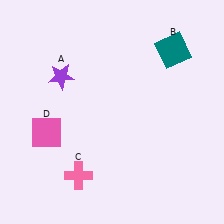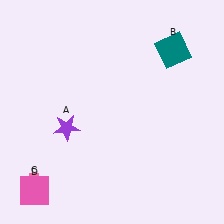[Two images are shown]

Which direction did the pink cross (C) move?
The pink cross (C) moved left.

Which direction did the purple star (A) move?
The purple star (A) moved down.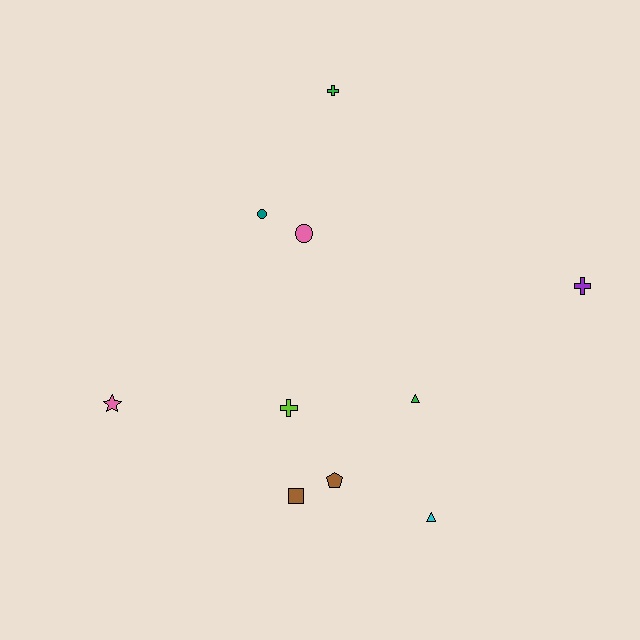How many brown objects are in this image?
There are 2 brown objects.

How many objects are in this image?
There are 10 objects.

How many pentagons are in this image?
There is 1 pentagon.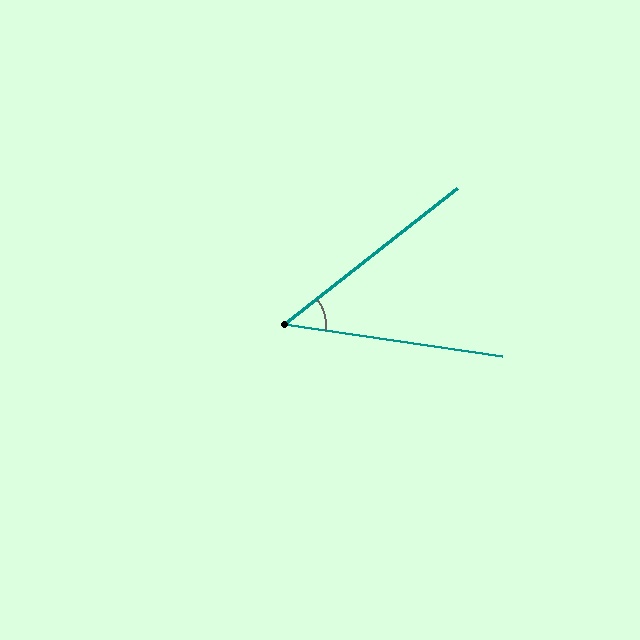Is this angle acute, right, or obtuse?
It is acute.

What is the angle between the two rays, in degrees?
Approximately 47 degrees.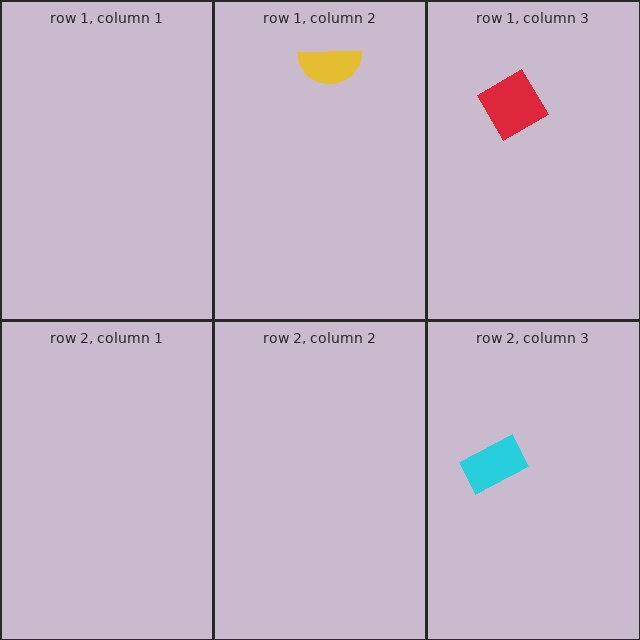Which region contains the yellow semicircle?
The row 1, column 2 region.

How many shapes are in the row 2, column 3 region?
1.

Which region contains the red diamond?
The row 1, column 3 region.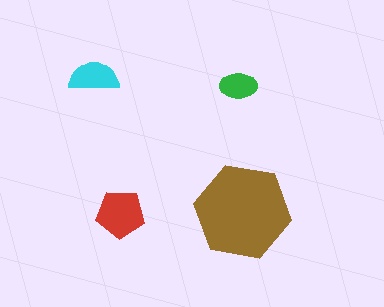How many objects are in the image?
There are 4 objects in the image.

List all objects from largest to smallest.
The brown hexagon, the red pentagon, the cyan semicircle, the green ellipse.